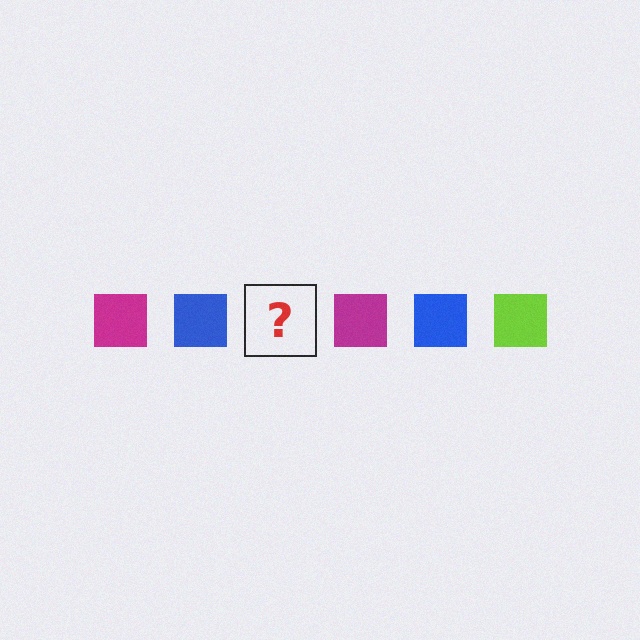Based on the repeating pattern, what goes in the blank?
The blank should be a lime square.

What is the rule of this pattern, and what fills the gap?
The rule is that the pattern cycles through magenta, blue, lime squares. The gap should be filled with a lime square.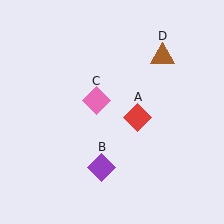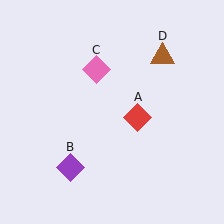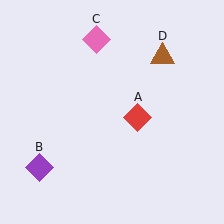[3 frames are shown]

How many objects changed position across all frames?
2 objects changed position: purple diamond (object B), pink diamond (object C).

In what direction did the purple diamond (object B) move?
The purple diamond (object B) moved left.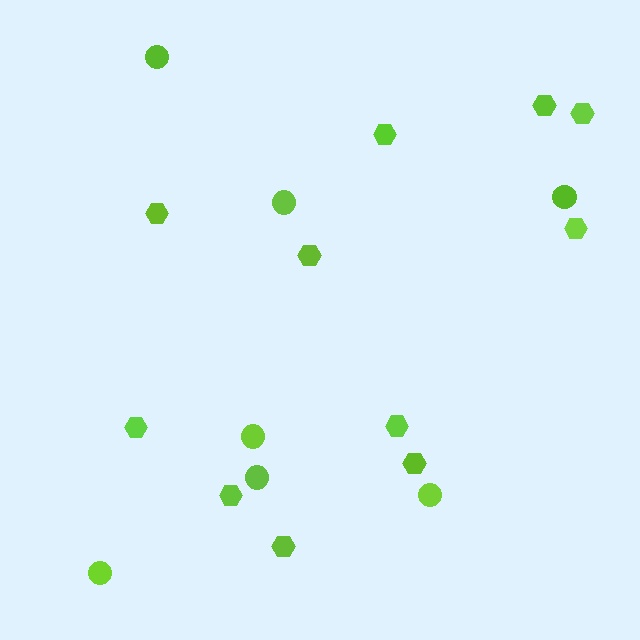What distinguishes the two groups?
There are 2 groups: one group of circles (7) and one group of hexagons (11).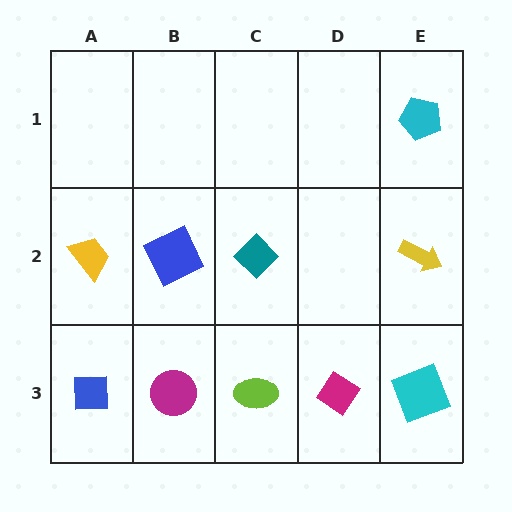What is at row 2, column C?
A teal diamond.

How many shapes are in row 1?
1 shape.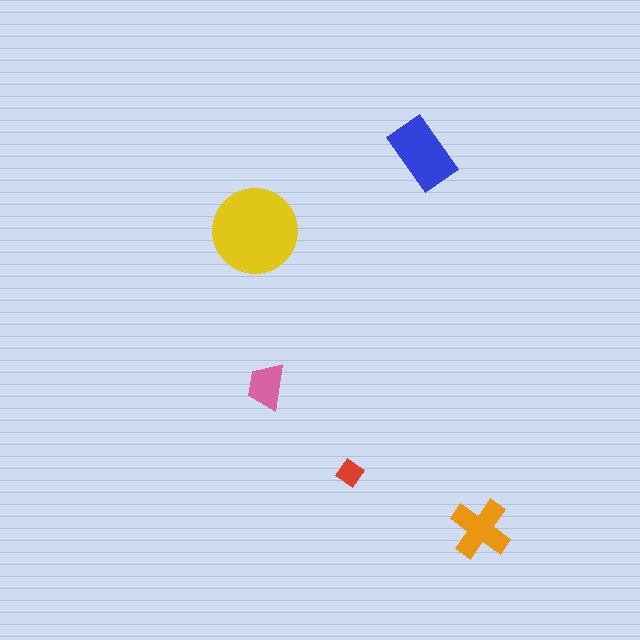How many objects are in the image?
There are 5 objects in the image.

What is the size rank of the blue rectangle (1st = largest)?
2nd.